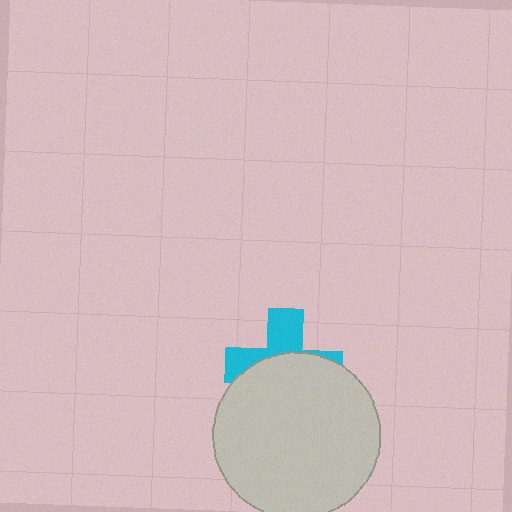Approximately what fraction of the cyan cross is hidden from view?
Roughly 61% of the cyan cross is hidden behind the light gray circle.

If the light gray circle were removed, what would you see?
You would see the complete cyan cross.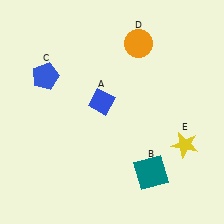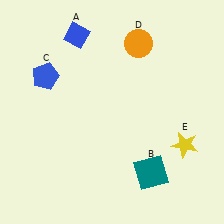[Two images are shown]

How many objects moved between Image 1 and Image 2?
1 object moved between the two images.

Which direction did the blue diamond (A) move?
The blue diamond (A) moved up.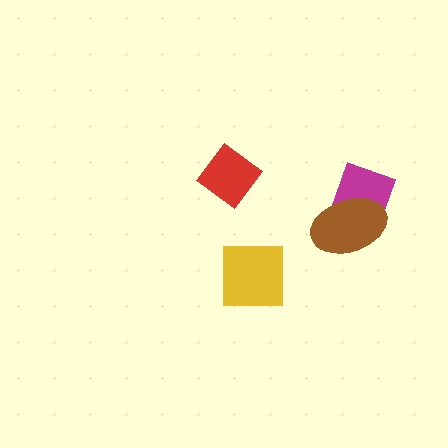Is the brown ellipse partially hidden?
No, no other shape covers it.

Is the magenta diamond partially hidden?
Yes, it is partially covered by another shape.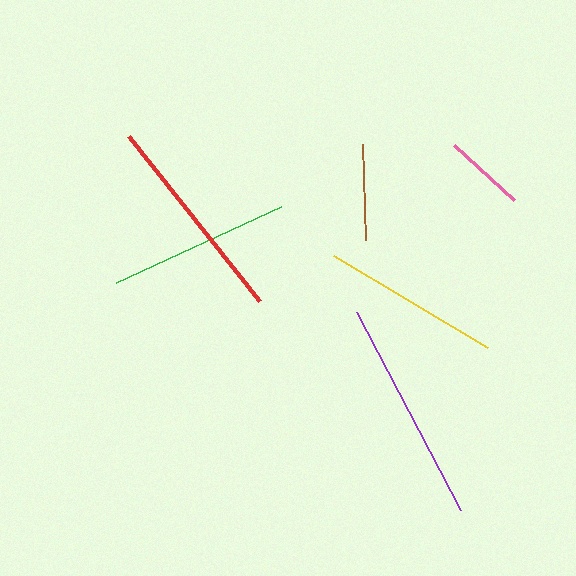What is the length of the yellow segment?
The yellow segment is approximately 179 pixels long.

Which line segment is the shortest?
The pink line is the shortest at approximately 81 pixels.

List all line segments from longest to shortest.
From longest to shortest: purple, red, green, yellow, brown, pink.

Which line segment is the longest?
The purple line is the longest at approximately 224 pixels.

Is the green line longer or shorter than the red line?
The red line is longer than the green line.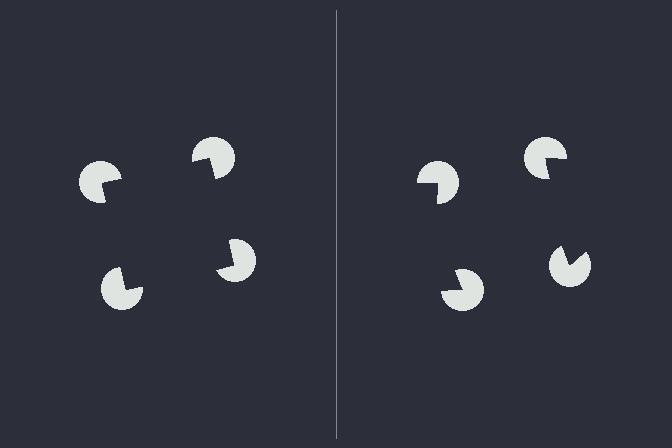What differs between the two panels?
The pac-man discs are positioned identically on both sides; only the wedge orientations differ. On the left they align to a square; on the right they are misaligned.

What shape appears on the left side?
An illusory square.